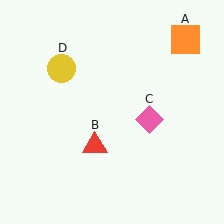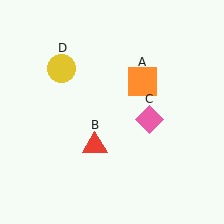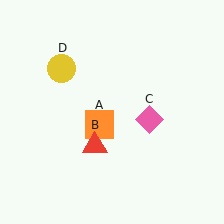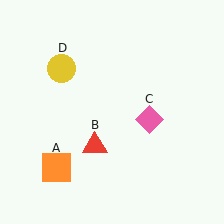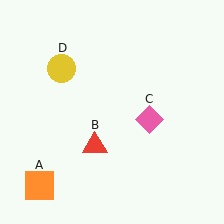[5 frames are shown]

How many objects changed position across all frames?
1 object changed position: orange square (object A).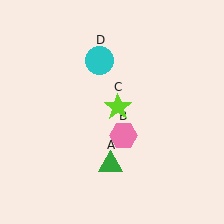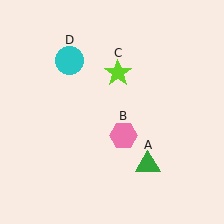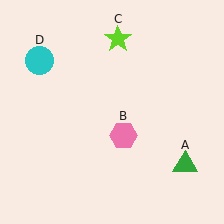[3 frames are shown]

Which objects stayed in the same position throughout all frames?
Pink hexagon (object B) remained stationary.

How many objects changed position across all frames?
3 objects changed position: green triangle (object A), lime star (object C), cyan circle (object D).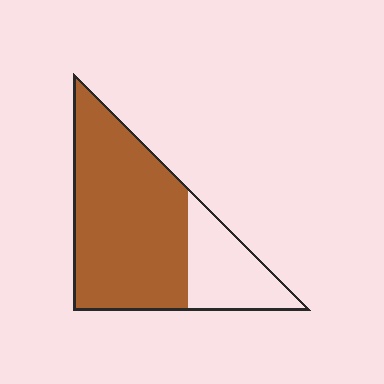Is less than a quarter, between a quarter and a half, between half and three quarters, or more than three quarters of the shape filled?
Between half and three quarters.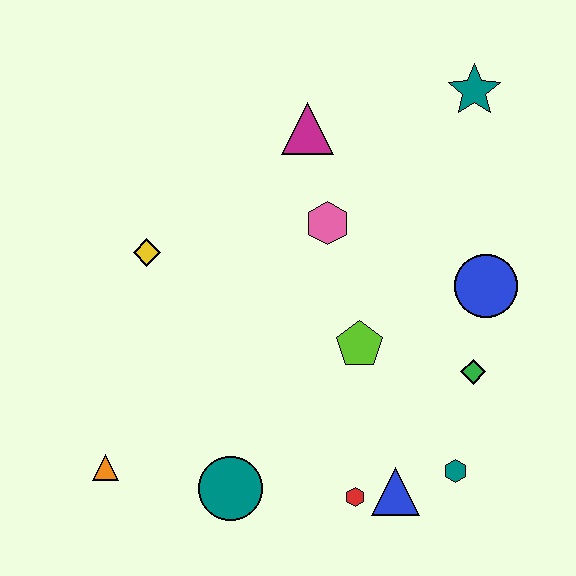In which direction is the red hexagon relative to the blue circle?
The red hexagon is below the blue circle.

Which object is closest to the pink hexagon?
The magenta triangle is closest to the pink hexagon.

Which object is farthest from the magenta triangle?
The orange triangle is farthest from the magenta triangle.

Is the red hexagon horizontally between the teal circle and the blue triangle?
Yes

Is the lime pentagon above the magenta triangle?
No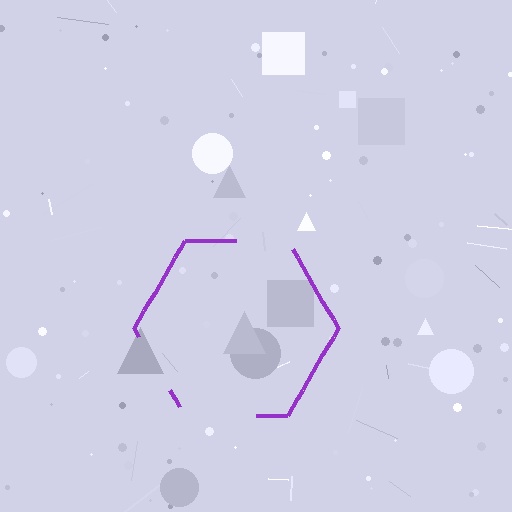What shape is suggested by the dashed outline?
The dashed outline suggests a hexagon.